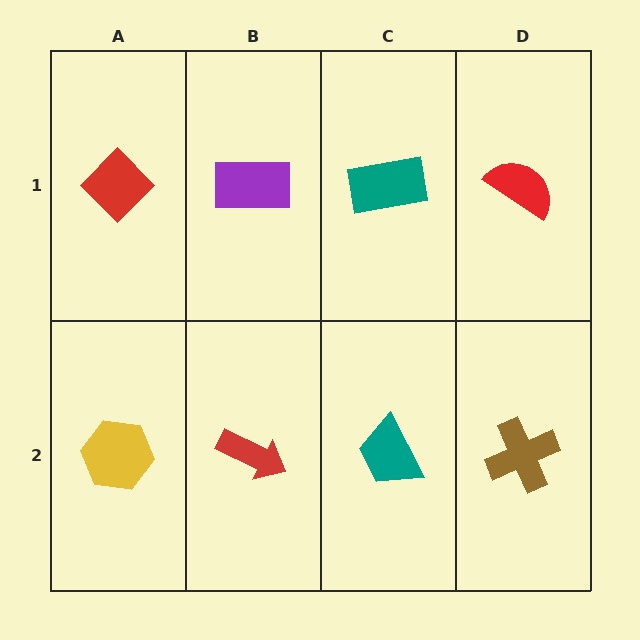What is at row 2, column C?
A teal trapezoid.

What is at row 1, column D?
A red semicircle.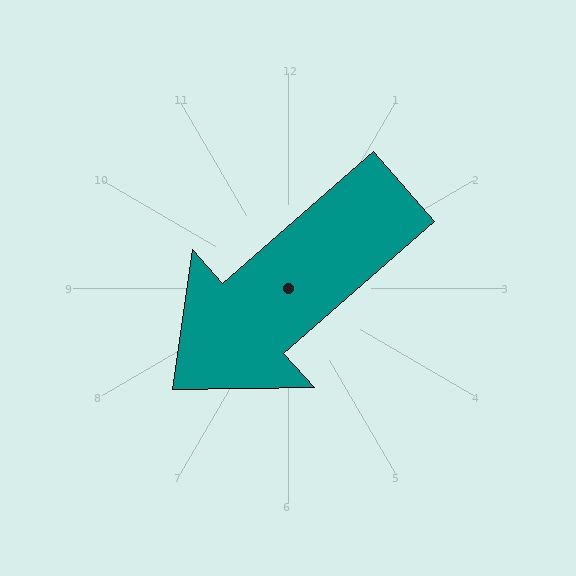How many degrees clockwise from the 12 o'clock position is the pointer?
Approximately 229 degrees.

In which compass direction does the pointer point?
Southwest.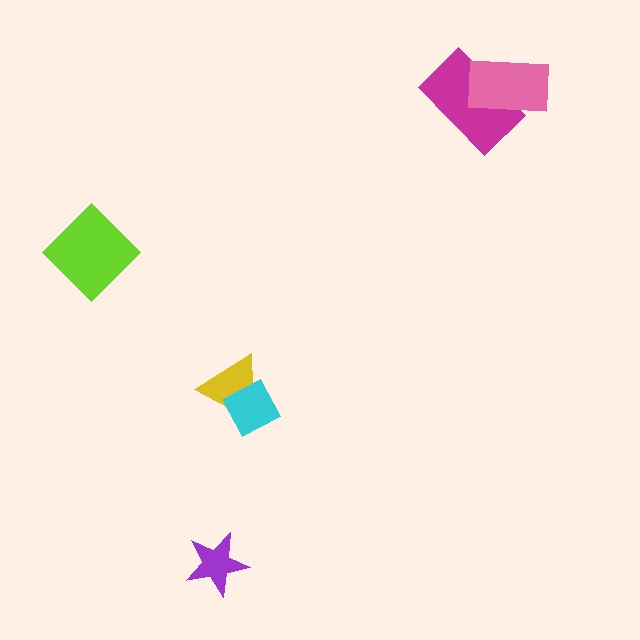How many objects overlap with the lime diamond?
0 objects overlap with the lime diamond.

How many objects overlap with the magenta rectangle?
1 object overlaps with the magenta rectangle.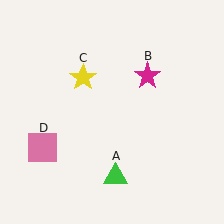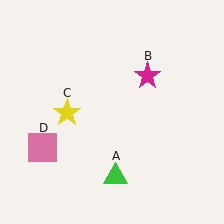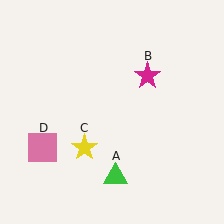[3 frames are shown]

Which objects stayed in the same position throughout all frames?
Green triangle (object A) and magenta star (object B) and pink square (object D) remained stationary.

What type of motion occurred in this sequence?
The yellow star (object C) rotated counterclockwise around the center of the scene.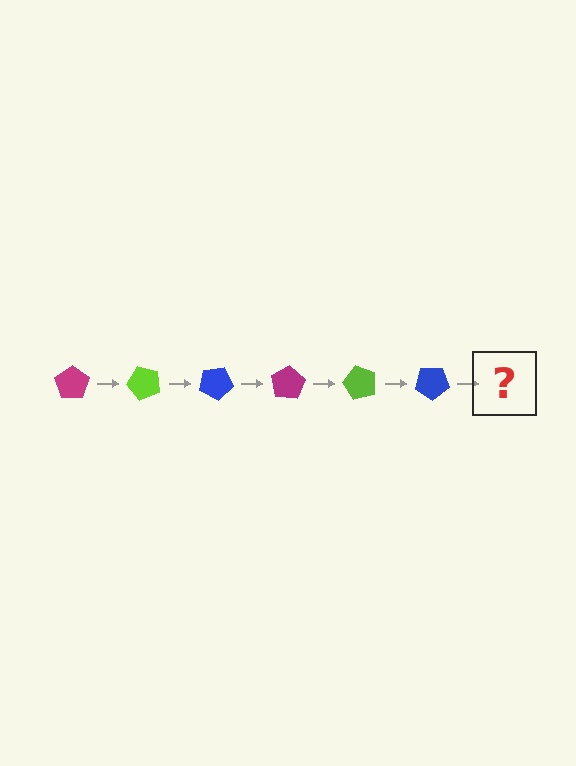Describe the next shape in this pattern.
It should be a magenta pentagon, rotated 300 degrees from the start.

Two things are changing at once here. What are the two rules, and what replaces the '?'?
The two rules are that it rotates 50 degrees each step and the color cycles through magenta, lime, and blue. The '?' should be a magenta pentagon, rotated 300 degrees from the start.